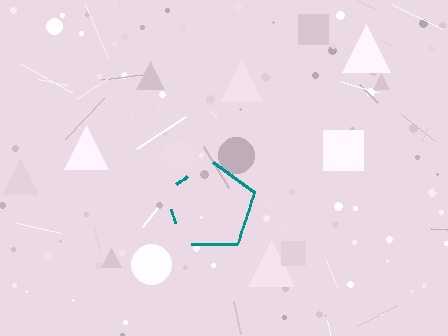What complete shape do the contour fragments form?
The contour fragments form a pentagon.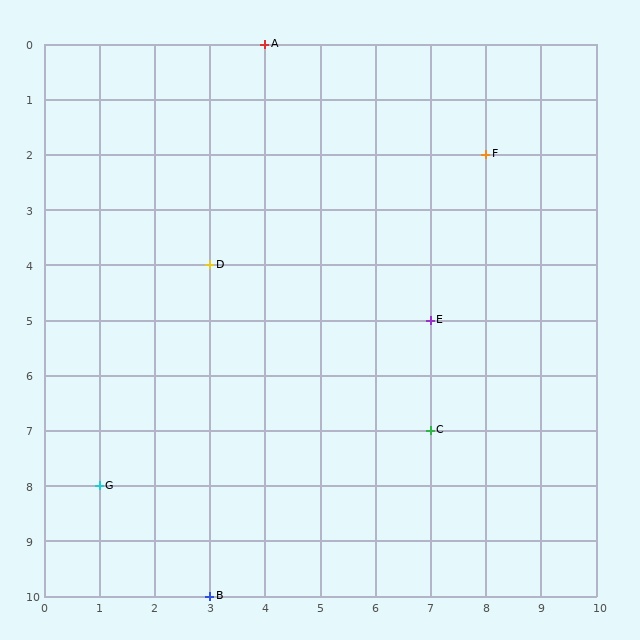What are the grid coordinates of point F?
Point F is at grid coordinates (8, 2).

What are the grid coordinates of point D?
Point D is at grid coordinates (3, 4).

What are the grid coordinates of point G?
Point G is at grid coordinates (1, 8).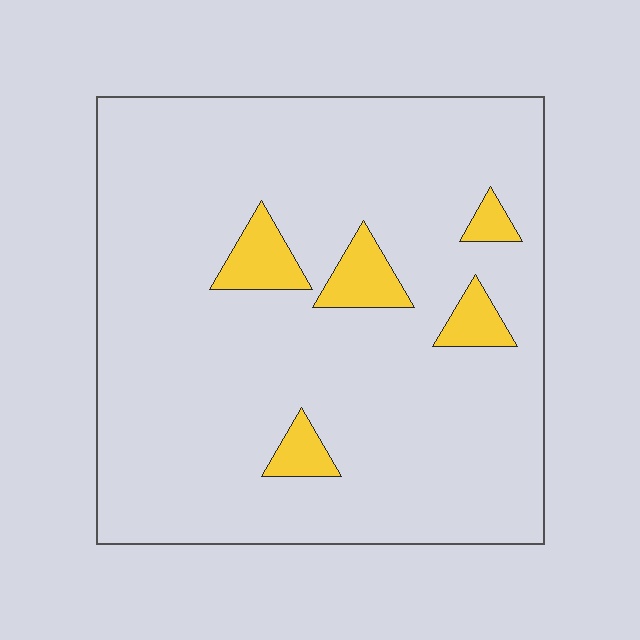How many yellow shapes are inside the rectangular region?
5.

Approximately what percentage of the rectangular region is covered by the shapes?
Approximately 10%.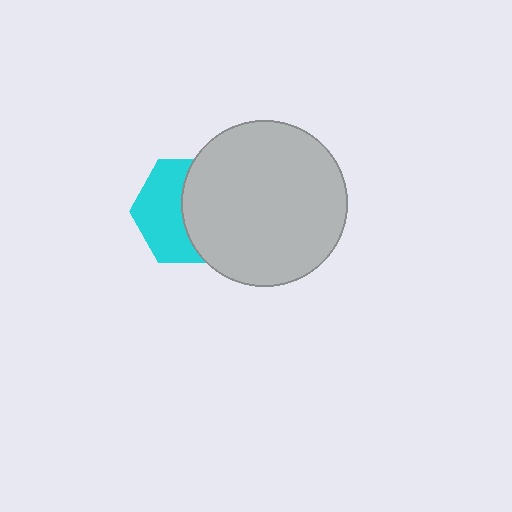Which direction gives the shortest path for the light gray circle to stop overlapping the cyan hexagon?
Moving right gives the shortest separation.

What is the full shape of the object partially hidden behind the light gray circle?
The partially hidden object is a cyan hexagon.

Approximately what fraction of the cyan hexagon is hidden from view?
Roughly 51% of the cyan hexagon is hidden behind the light gray circle.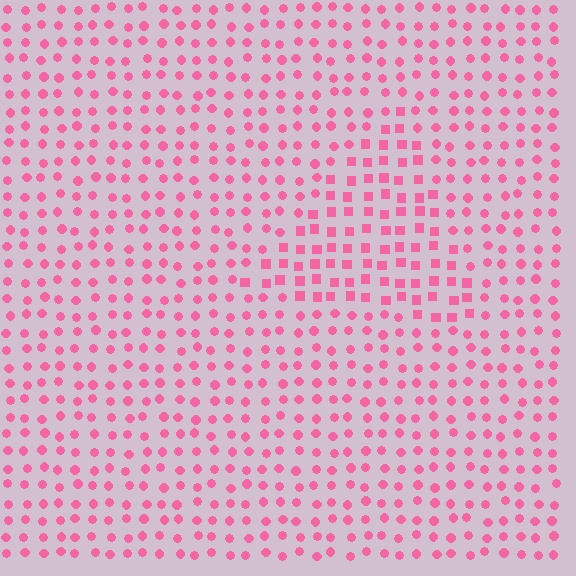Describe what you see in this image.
The image is filled with small pink elements arranged in a uniform grid. A triangle-shaped region contains squares, while the surrounding area contains circles. The boundary is defined purely by the change in element shape.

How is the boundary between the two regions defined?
The boundary is defined by a change in element shape: squares inside vs. circles outside. All elements share the same color and spacing.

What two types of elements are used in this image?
The image uses squares inside the triangle region and circles outside it.